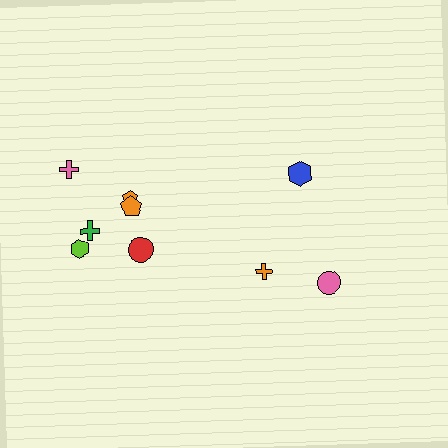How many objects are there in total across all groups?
There are 9 objects.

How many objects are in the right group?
There are 3 objects.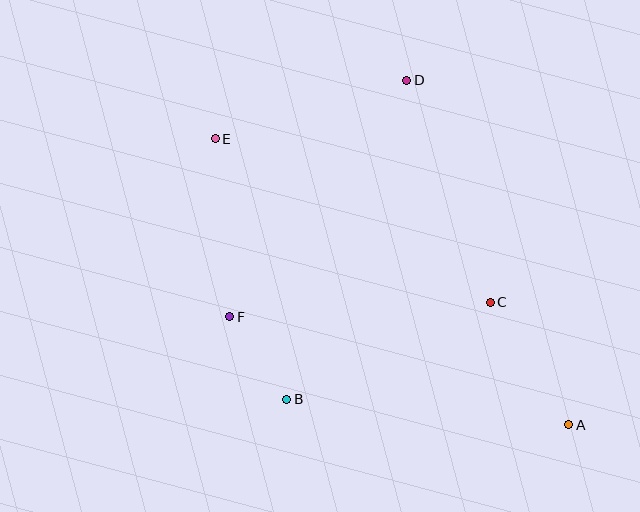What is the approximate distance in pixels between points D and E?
The distance between D and E is approximately 200 pixels.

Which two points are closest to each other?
Points B and F are closest to each other.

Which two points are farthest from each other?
Points A and E are farthest from each other.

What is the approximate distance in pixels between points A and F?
The distance between A and F is approximately 356 pixels.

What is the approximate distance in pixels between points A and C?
The distance between A and C is approximately 145 pixels.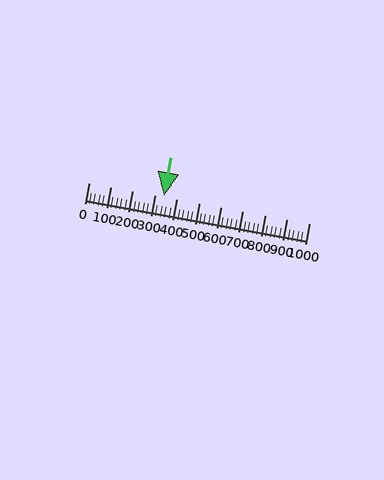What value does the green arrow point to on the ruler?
The green arrow points to approximately 343.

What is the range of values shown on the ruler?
The ruler shows values from 0 to 1000.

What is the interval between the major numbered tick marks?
The major tick marks are spaced 100 units apart.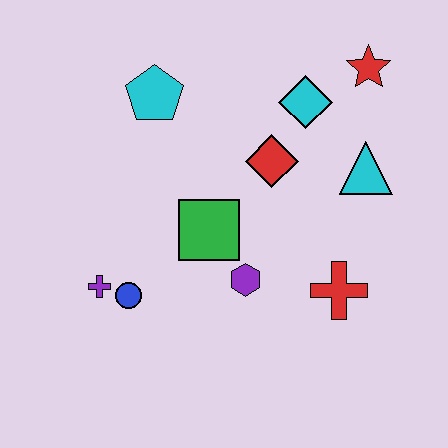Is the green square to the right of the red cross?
No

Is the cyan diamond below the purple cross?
No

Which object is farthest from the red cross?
The cyan pentagon is farthest from the red cross.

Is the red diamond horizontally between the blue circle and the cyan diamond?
Yes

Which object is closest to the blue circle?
The purple cross is closest to the blue circle.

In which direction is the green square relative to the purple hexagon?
The green square is above the purple hexagon.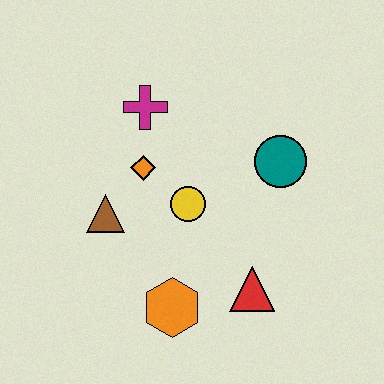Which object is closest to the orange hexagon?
The red triangle is closest to the orange hexagon.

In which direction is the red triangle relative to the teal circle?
The red triangle is below the teal circle.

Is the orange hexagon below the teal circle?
Yes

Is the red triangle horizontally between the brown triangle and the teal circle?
Yes